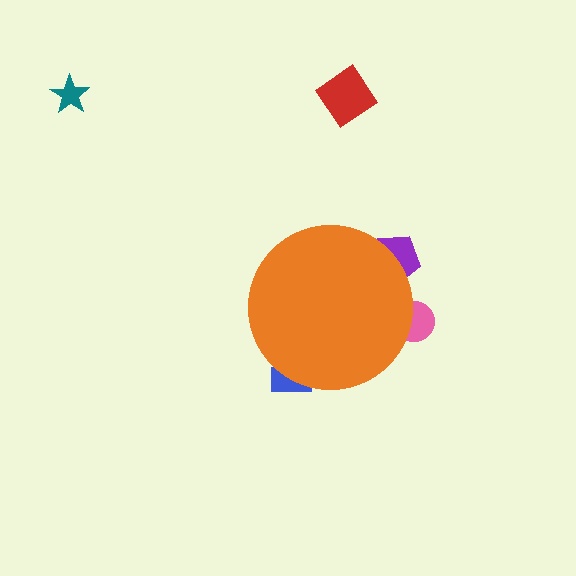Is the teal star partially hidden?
No, the teal star is fully visible.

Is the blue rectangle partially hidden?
Yes, the blue rectangle is partially hidden behind the orange circle.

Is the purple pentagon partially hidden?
Yes, the purple pentagon is partially hidden behind the orange circle.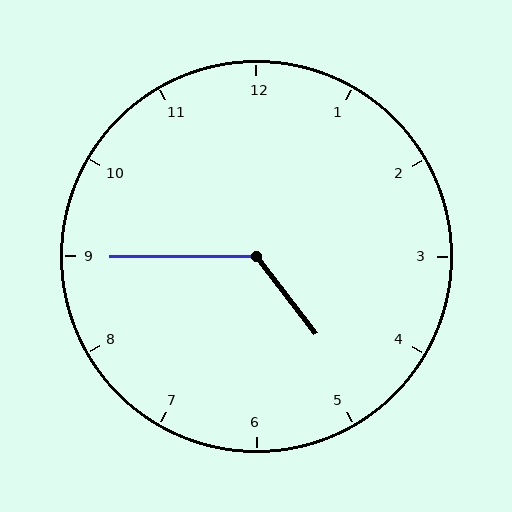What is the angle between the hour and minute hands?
Approximately 128 degrees.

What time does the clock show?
4:45.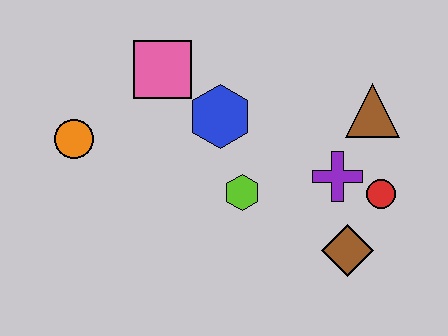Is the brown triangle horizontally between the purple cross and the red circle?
Yes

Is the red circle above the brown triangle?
No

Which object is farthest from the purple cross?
The orange circle is farthest from the purple cross.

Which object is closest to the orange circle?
The pink square is closest to the orange circle.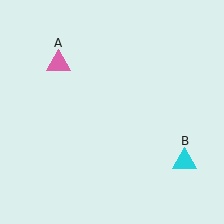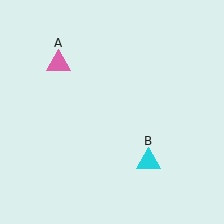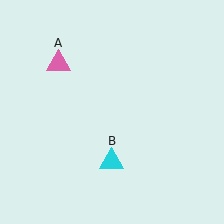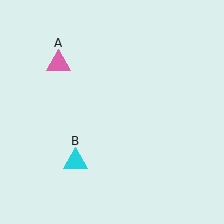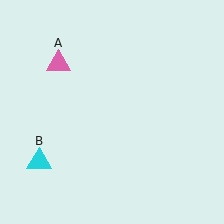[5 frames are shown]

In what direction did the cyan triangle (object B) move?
The cyan triangle (object B) moved left.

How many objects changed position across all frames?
1 object changed position: cyan triangle (object B).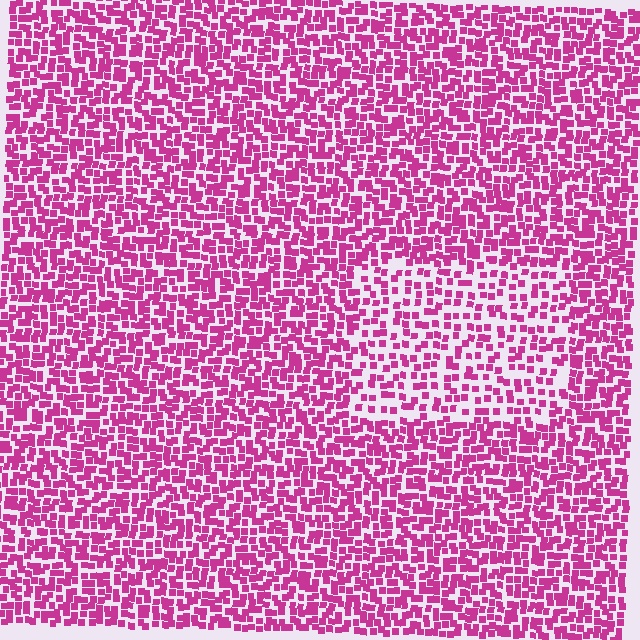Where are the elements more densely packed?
The elements are more densely packed outside the rectangle boundary.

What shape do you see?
I see a rectangle.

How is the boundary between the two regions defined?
The boundary is defined by a change in element density (approximately 1.7x ratio). All elements are the same color, size, and shape.